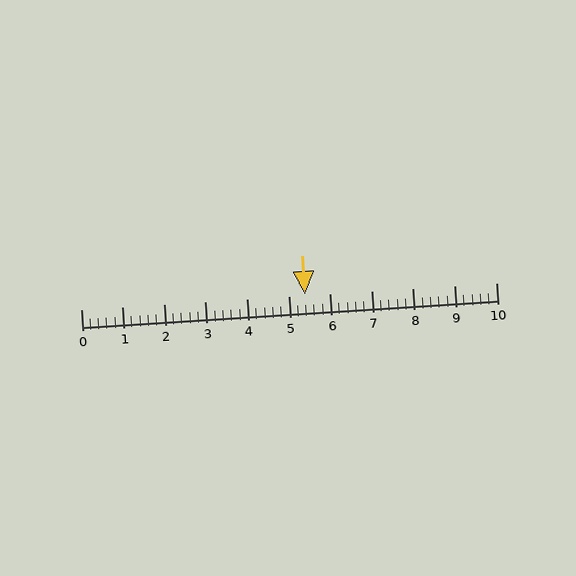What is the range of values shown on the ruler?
The ruler shows values from 0 to 10.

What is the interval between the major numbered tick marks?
The major tick marks are spaced 1 units apart.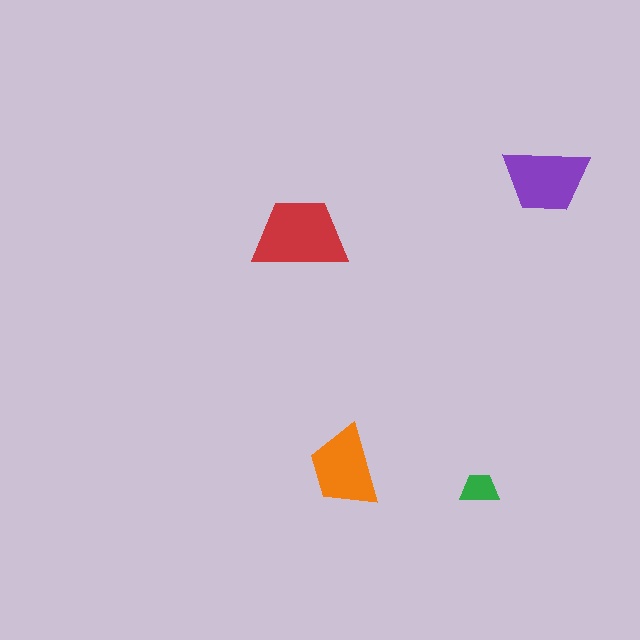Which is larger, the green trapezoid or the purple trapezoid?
The purple one.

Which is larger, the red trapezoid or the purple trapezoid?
The red one.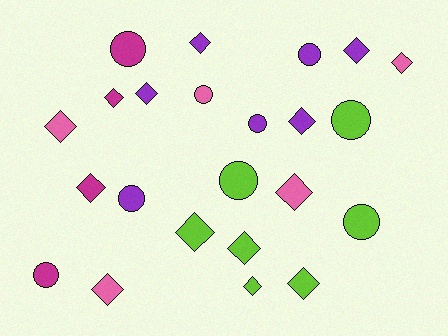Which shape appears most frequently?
Diamond, with 14 objects.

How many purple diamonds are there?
There are 4 purple diamonds.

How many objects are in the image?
There are 23 objects.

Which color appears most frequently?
Lime, with 7 objects.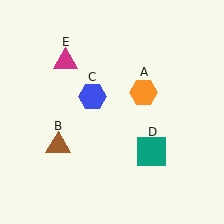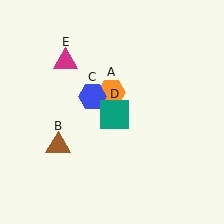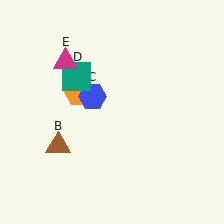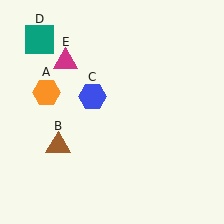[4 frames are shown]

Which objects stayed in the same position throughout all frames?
Brown triangle (object B) and blue hexagon (object C) and magenta triangle (object E) remained stationary.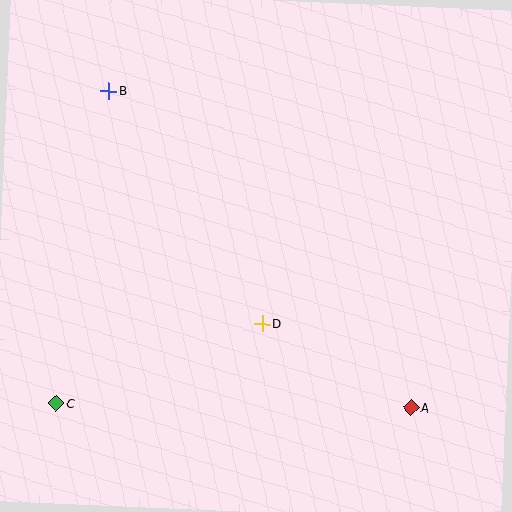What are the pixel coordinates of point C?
Point C is at (56, 403).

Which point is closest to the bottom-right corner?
Point A is closest to the bottom-right corner.